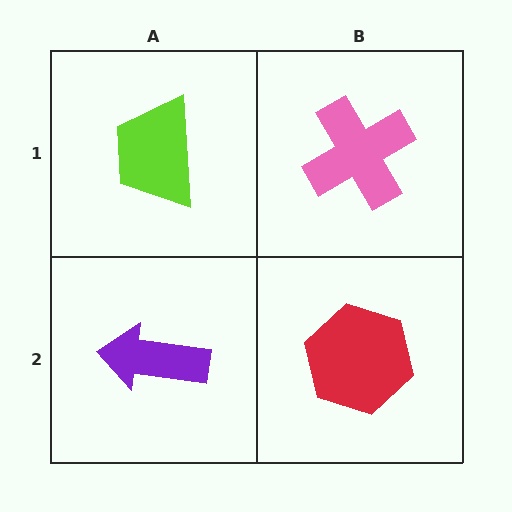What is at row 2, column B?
A red hexagon.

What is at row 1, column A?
A lime trapezoid.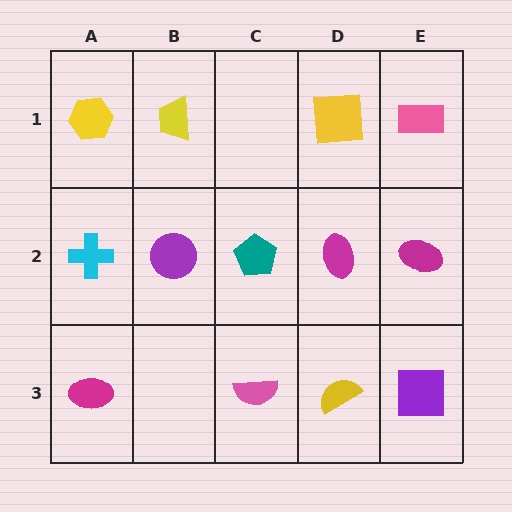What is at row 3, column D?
A yellow semicircle.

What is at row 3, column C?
A pink semicircle.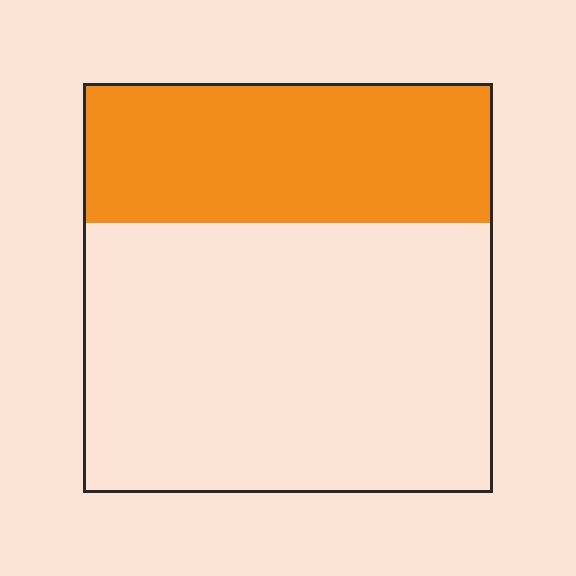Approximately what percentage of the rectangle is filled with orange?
Approximately 35%.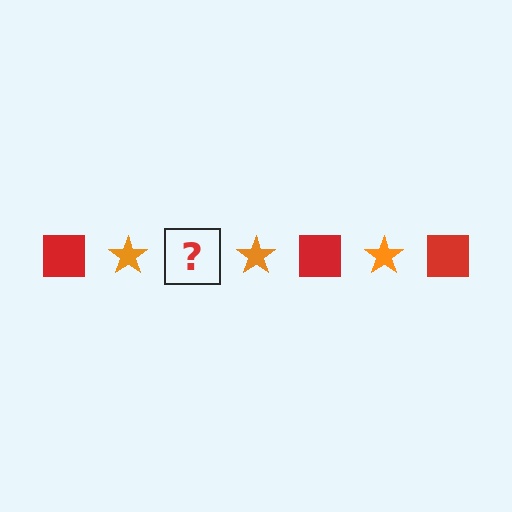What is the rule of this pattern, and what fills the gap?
The rule is that the pattern alternates between red square and orange star. The gap should be filled with a red square.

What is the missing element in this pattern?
The missing element is a red square.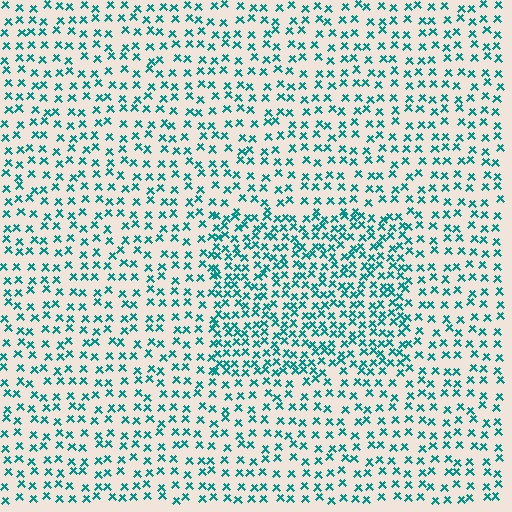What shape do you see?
I see a rectangle.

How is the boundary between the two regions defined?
The boundary is defined by a change in element density (approximately 1.8x ratio). All elements are the same color, size, and shape.